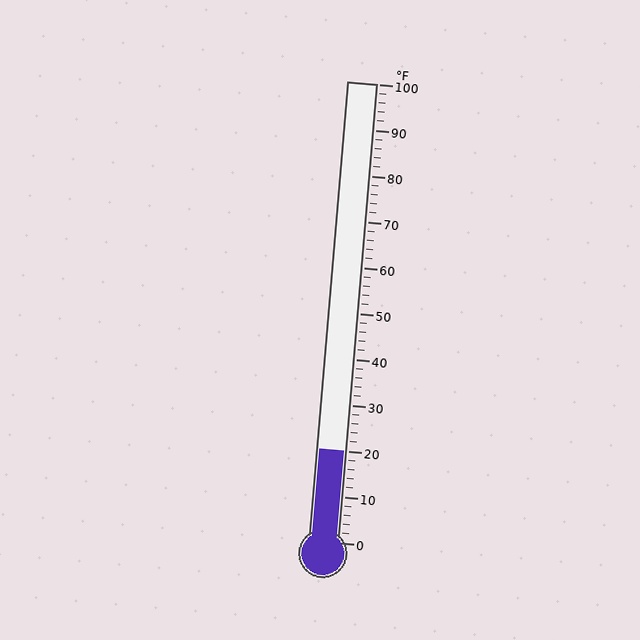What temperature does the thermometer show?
The thermometer shows approximately 20°F.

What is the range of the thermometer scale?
The thermometer scale ranges from 0°F to 100°F.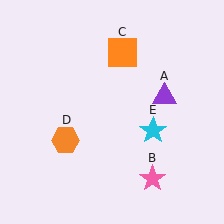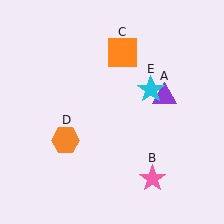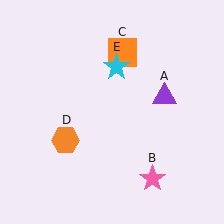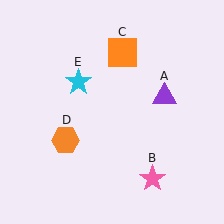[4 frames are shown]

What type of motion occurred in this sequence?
The cyan star (object E) rotated counterclockwise around the center of the scene.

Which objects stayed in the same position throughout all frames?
Purple triangle (object A) and pink star (object B) and orange square (object C) and orange hexagon (object D) remained stationary.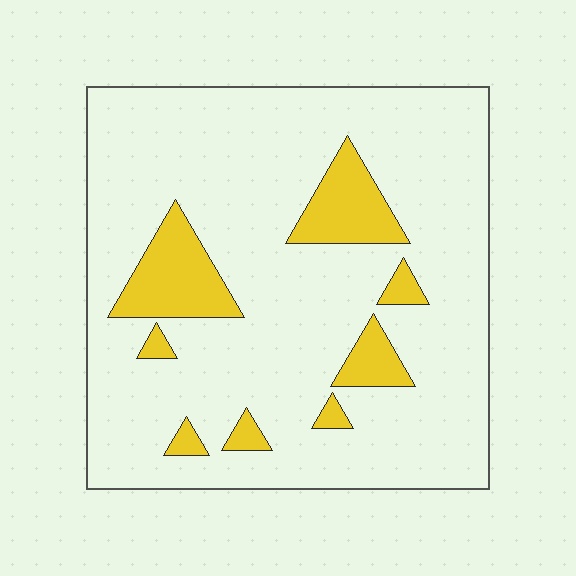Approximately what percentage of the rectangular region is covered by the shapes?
Approximately 15%.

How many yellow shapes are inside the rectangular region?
8.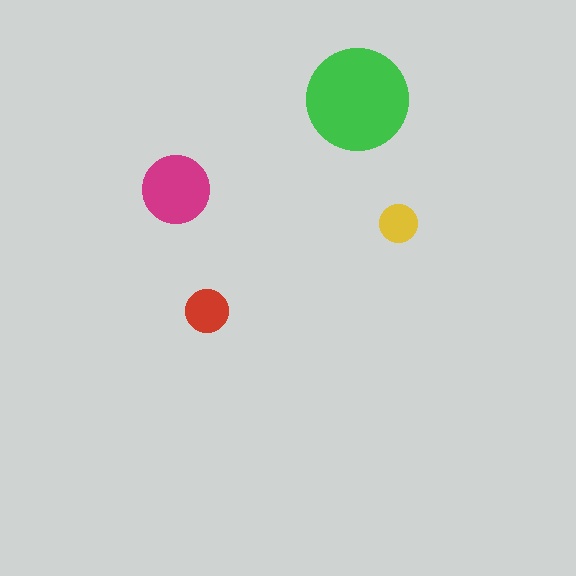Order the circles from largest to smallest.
the green one, the magenta one, the red one, the yellow one.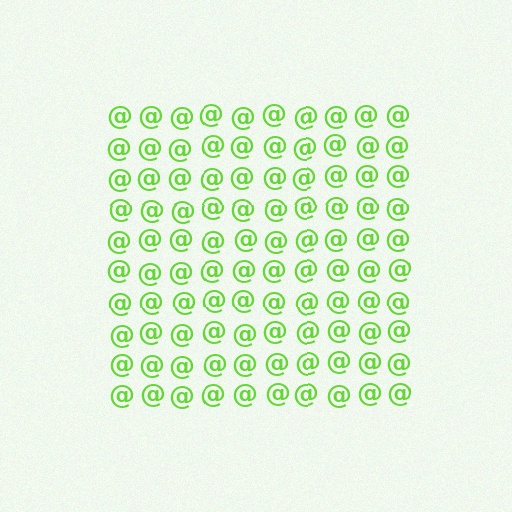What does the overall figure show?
The overall figure shows a square.